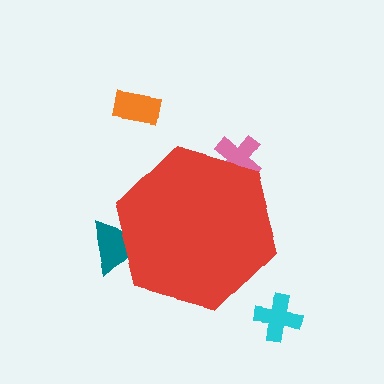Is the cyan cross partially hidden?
No, the cyan cross is fully visible.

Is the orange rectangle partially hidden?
No, the orange rectangle is fully visible.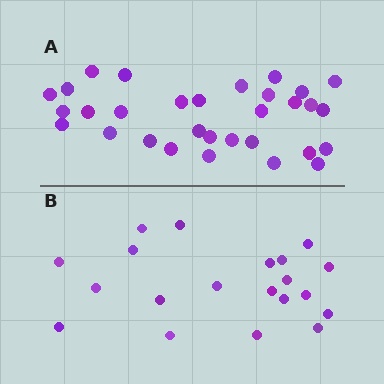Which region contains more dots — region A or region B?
Region A (the top region) has more dots.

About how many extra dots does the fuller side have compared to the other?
Region A has roughly 12 or so more dots than region B.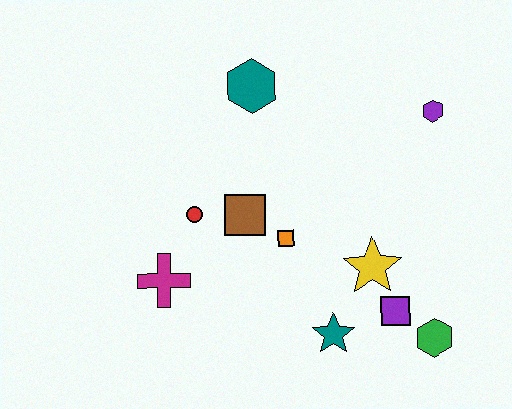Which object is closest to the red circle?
The brown square is closest to the red circle.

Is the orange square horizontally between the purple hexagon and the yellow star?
No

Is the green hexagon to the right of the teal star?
Yes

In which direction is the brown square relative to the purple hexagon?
The brown square is to the left of the purple hexagon.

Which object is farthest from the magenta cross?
The purple hexagon is farthest from the magenta cross.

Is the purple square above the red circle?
No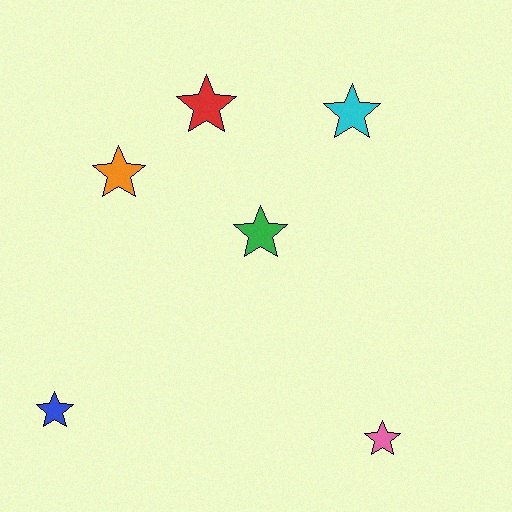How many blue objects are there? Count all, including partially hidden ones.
There is 1 blue object.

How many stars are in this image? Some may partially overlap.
There are 6 stars.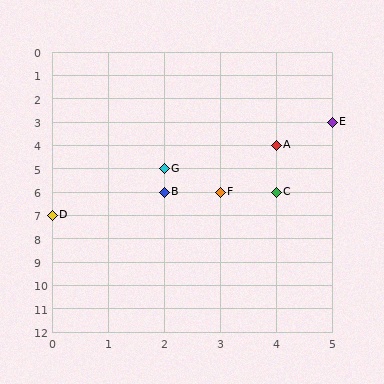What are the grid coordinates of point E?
Point E is at grid coordinates (5, 3).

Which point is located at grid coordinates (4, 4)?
Point A is at (4, 4).